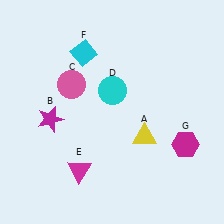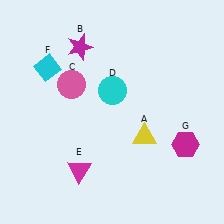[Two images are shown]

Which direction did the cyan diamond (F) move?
The cyan diamond (F) moved left.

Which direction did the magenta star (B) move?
The magenta star (B) moved up.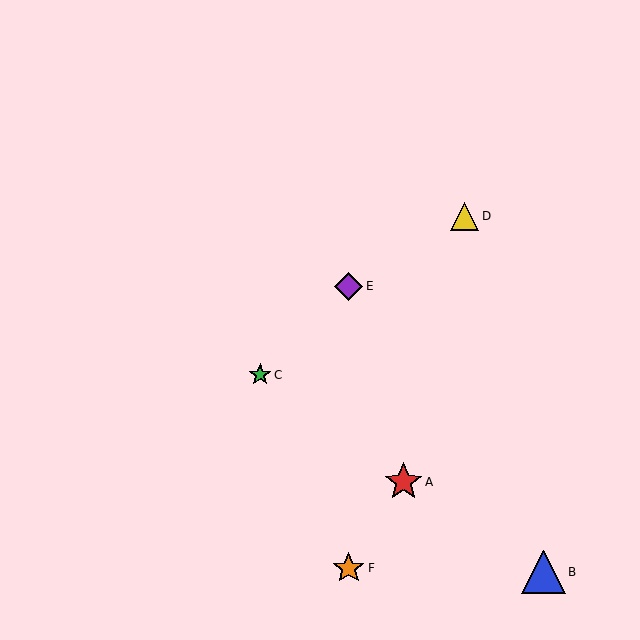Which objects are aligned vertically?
Objects E, F are aligned vertically.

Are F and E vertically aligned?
Yes, both are at x≈349.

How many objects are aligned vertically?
2 objects (E, F) are aligned vertically.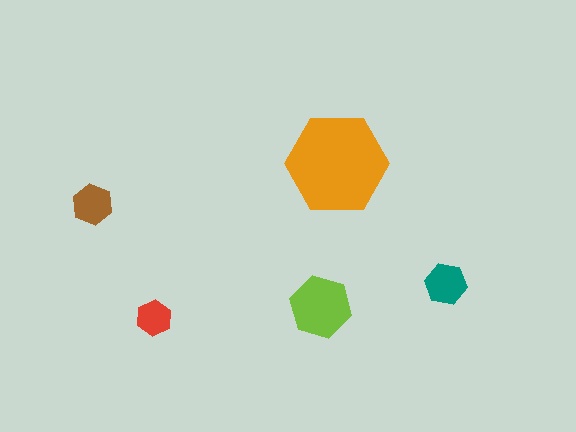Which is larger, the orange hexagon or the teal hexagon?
The orange one.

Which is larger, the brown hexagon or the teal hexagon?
The teal one.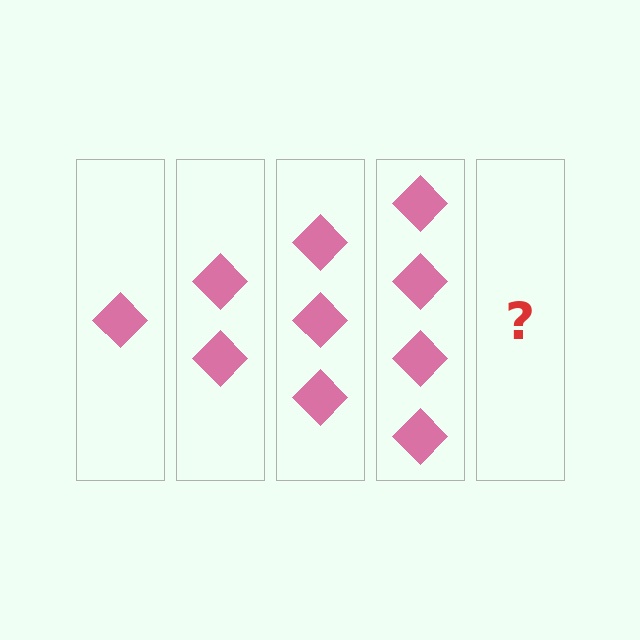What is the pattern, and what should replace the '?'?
The pattern is that each step adds one more diamond. The '?' should be 5 diamonds.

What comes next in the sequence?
The next element should be 5 diamonds.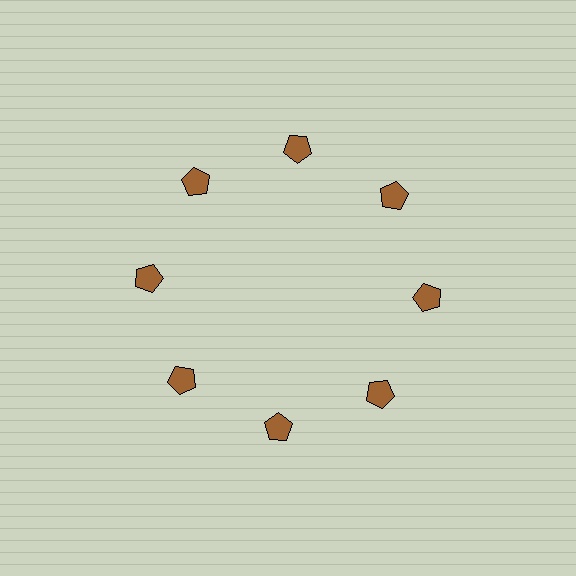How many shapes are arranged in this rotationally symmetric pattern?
There are 8 shapes, arranged in 8 groups of 1.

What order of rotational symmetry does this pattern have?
This pattern has 8-fold rotational symmetry.